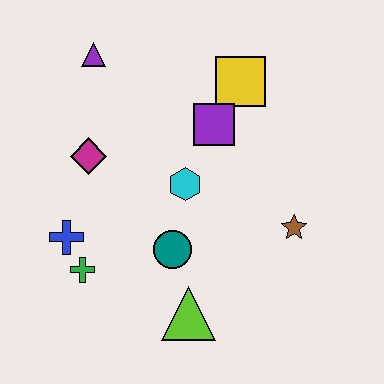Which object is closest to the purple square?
The yellow square is closest to the purple square.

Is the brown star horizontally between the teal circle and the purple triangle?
No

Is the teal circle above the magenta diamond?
No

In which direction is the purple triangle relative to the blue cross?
The purple triangle is above the blue cross.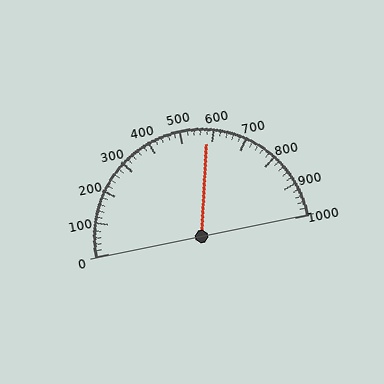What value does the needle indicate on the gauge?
The needle indicates approximately 580.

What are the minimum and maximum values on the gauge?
The gauge ranges from 0 to 1000.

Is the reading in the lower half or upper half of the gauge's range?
The reading is in the upper half of the range (0 to 1000).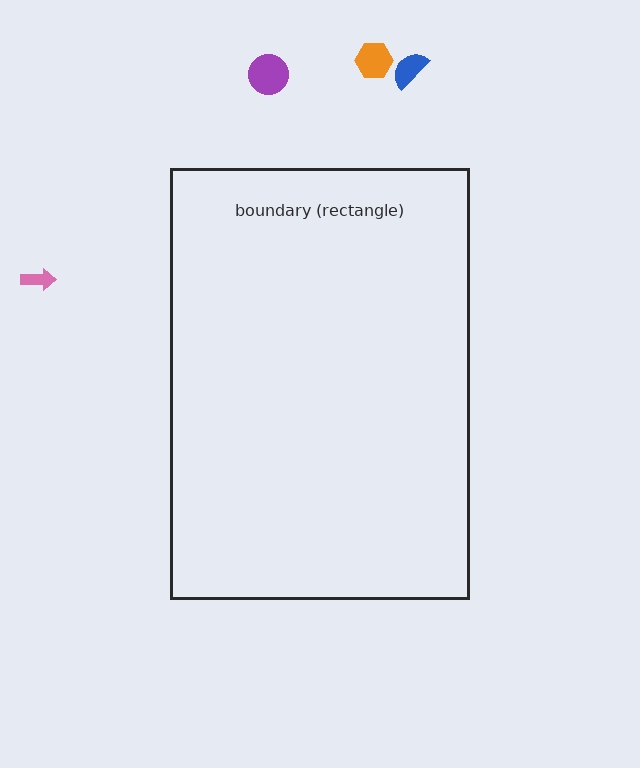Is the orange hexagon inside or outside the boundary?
Outside.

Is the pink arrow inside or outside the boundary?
Outside.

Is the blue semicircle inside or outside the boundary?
Outside.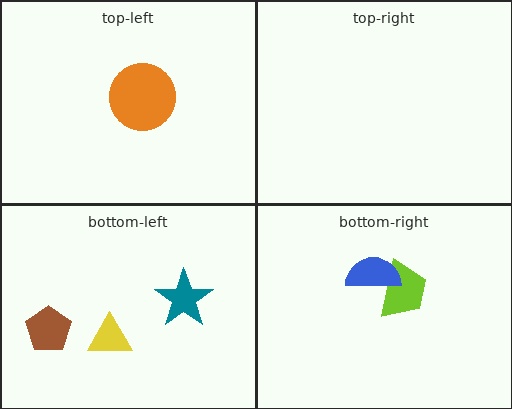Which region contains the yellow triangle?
The bottom-left region.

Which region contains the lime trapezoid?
The bottom-right region.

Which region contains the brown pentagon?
The bottom-left region.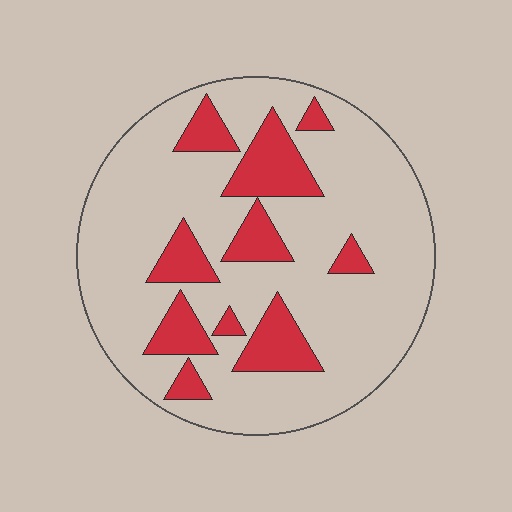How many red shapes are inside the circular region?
10.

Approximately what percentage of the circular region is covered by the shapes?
Approximately 20%.